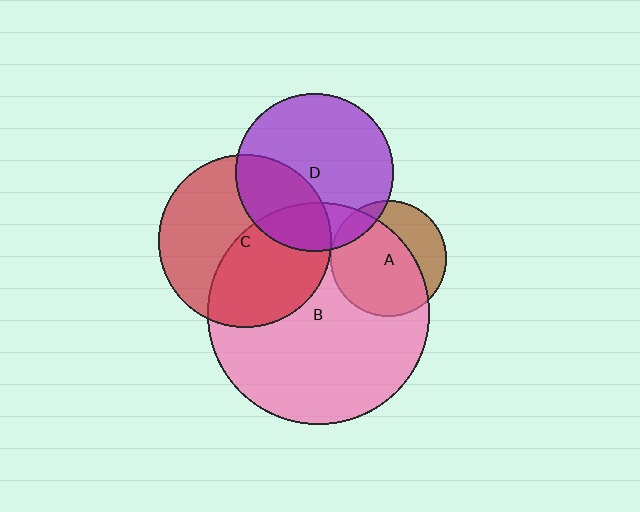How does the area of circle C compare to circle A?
Approximately 2.2 times.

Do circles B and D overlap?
Yes.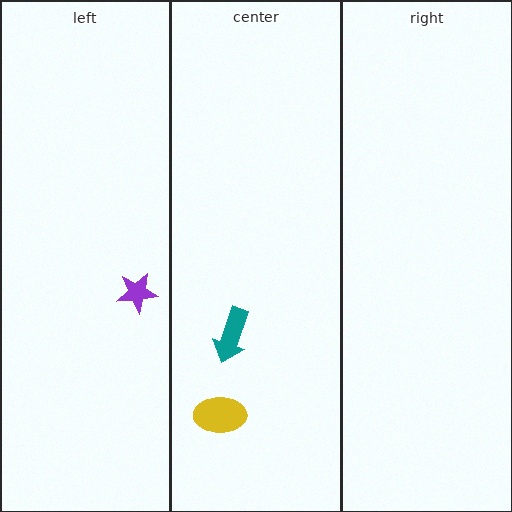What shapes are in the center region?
The yellow ellipse, the teal arrow.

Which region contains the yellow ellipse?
The center region.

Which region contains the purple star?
The left region.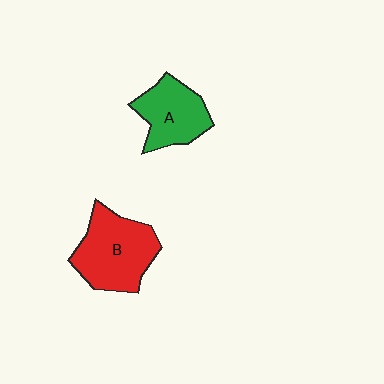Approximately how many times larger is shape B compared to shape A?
Approximately 1.4 times.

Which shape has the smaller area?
Shape A (green).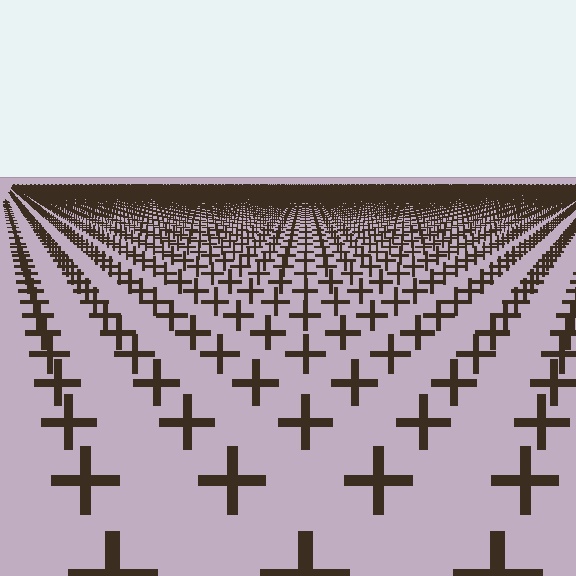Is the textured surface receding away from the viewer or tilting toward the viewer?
The surface is receding away from the viewer. Texture elements get smaller and denser toward the top.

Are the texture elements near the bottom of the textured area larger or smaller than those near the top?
Larger. Near the bottom, elements are closer to the viewer and appear at a bigger on-screen size.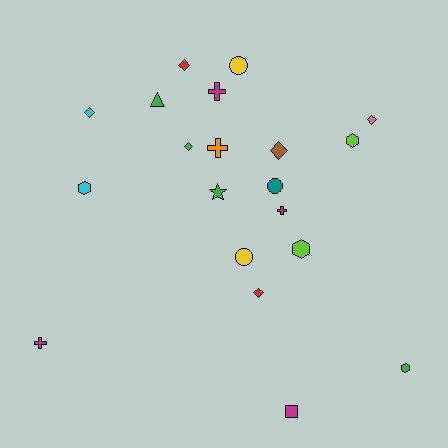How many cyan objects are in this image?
There are 2 cyan objects.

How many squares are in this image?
There is 1 square.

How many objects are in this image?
There are 20 objects.